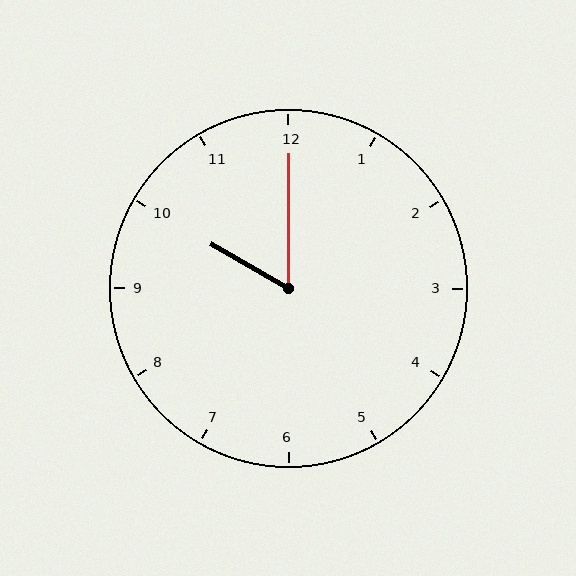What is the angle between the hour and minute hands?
Approximately 60 degrees.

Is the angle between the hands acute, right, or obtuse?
It is acute.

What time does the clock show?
10:00.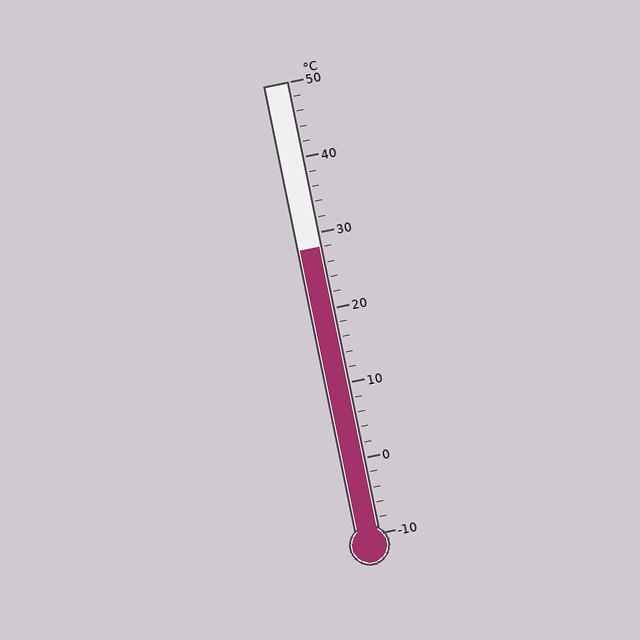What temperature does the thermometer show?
The thermometer shows approximately 28°C.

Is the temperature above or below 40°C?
The temperature is below 40°C.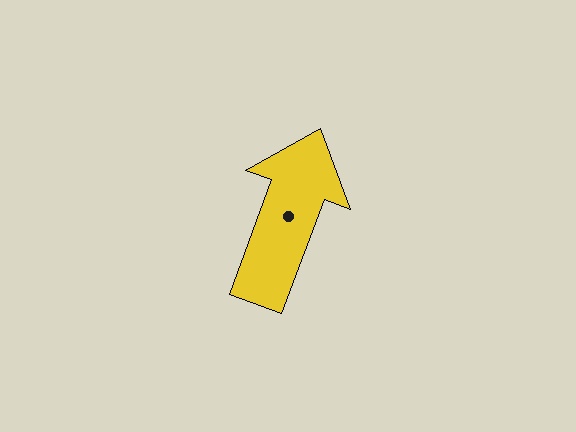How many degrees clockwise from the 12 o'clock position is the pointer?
Approximately 20 degrees.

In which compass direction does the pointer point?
North.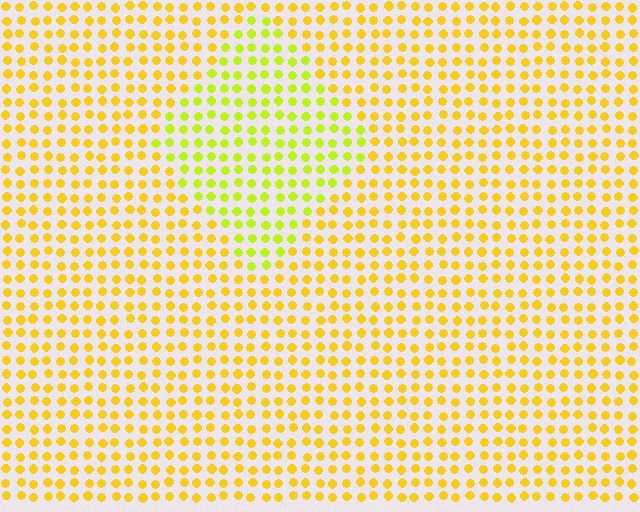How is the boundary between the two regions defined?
The boundary is defined purely by a slight shift in hue (about 27 degrees). Spacing, size, and orientation are identical on both sides.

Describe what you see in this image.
The image is filled with small yellow elements in a uniform arrangement. A diamond-shaped region is visible where the elements are tinted to a slightly different hue, forming a subtle color boundary.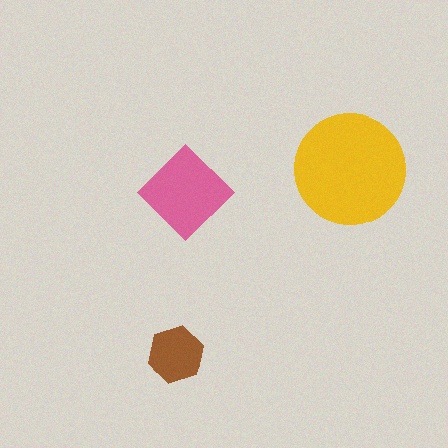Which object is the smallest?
The brown hexagon.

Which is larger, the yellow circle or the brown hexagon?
The yellow circle.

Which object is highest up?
The yellow circle is topmost.